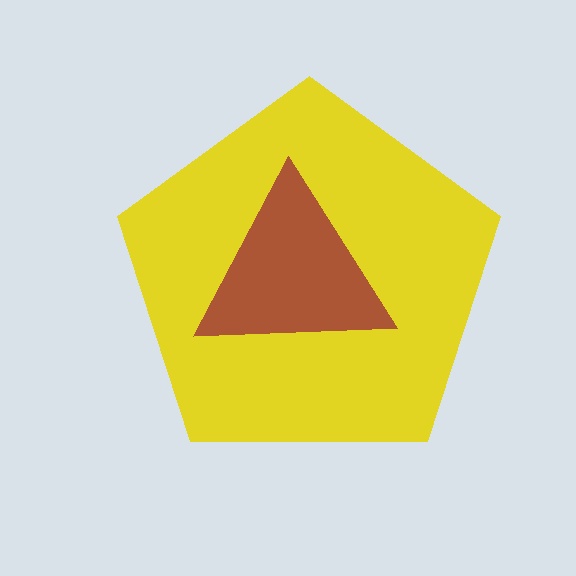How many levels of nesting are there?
2.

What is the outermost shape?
The yellow pentagon.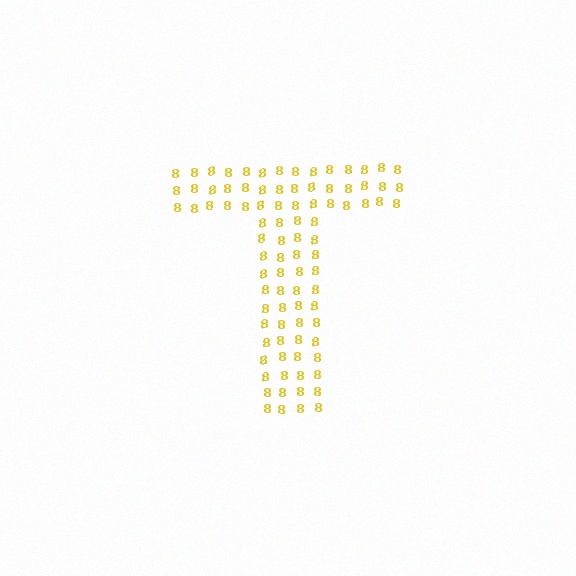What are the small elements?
The small elements are digit 8's.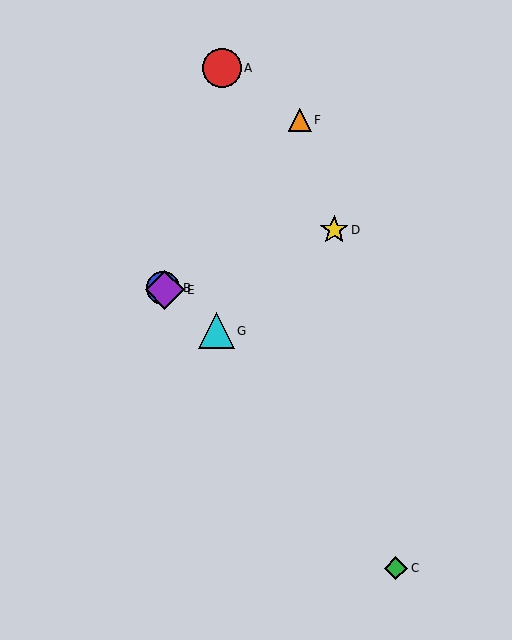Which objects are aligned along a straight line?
Objects B, E, G are aligned along a straight line.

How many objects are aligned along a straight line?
3 objects (B, E, G) are aligned along a straight line.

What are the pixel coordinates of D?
Object D is at (334, 230).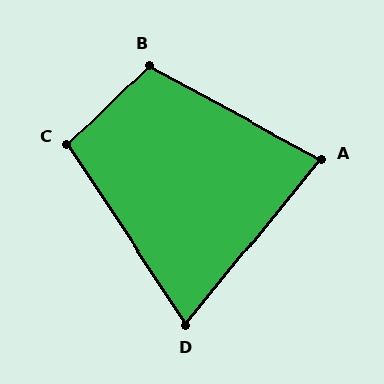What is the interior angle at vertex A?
Approximately 79 degrees (acute).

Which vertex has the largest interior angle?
B, at approximately 107 degrees.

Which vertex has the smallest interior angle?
D, at approximately 73 degrees.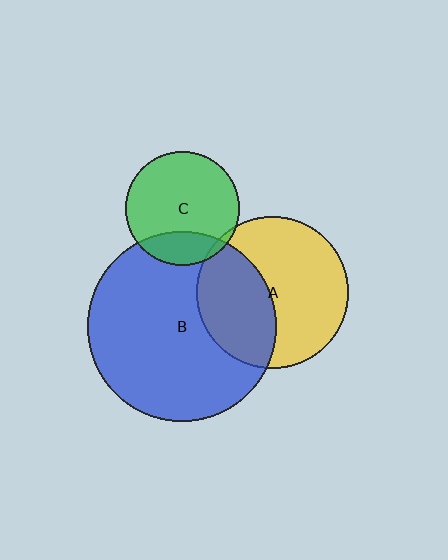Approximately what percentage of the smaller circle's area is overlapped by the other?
Approximately 40%.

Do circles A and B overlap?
Yes.